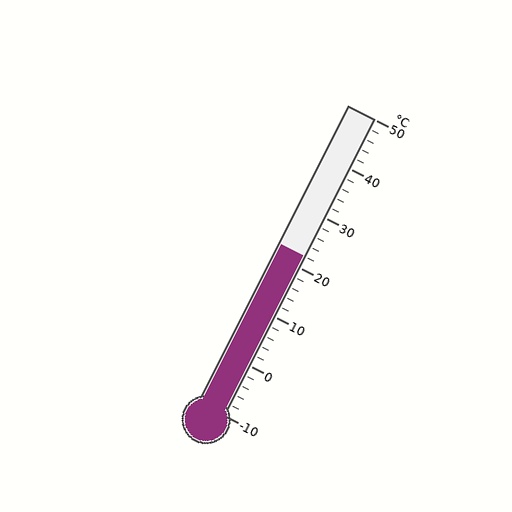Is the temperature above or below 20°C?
The temperature is above 20°C.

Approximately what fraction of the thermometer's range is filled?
The thermometer is filled to approximately 55% of its range.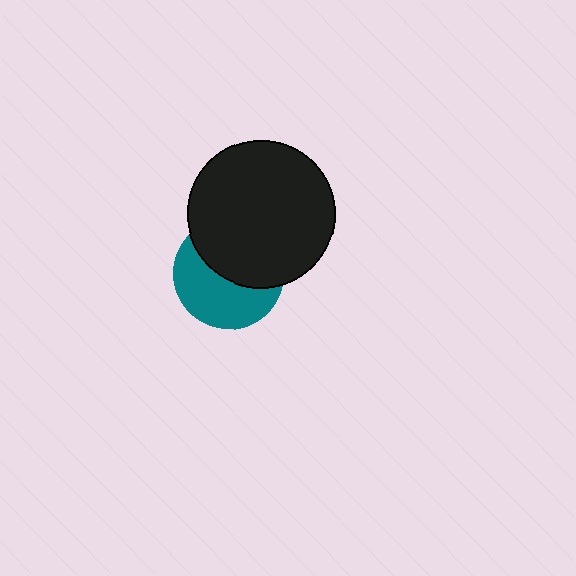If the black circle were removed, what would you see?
You would see the complete teal circle.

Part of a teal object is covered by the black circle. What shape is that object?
It is a circle.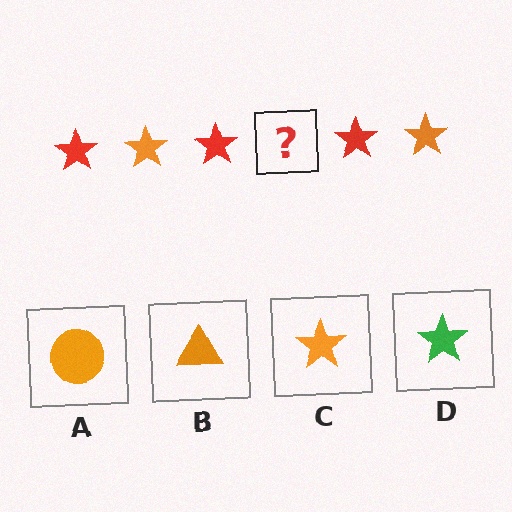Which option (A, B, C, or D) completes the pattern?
C.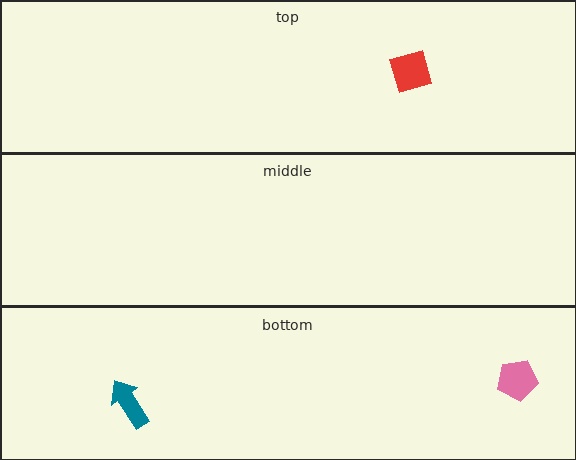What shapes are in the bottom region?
The teal arrow, the pink pentagon.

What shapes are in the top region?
The red diamond.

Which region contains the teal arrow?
The bottom region.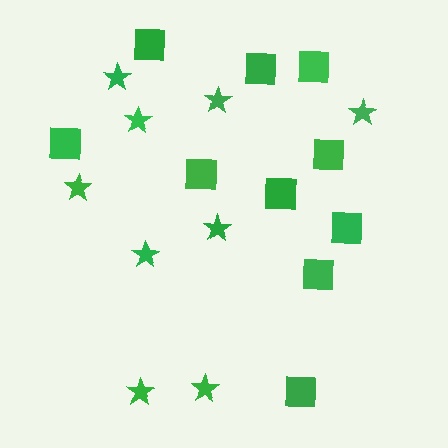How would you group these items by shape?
There are 2 groups: one group of squares (10) and one group of stars (9).